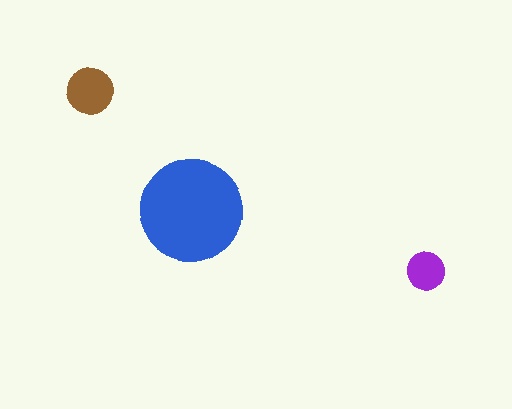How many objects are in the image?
There are 3 objects in the image.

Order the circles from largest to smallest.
the blue one, the brown one, the purple one.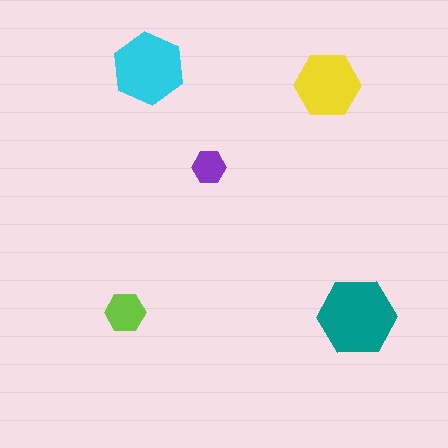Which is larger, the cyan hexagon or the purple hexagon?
The cyan one.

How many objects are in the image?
There are 5 objects in the image.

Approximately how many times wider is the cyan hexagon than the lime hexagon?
About 2 times wider.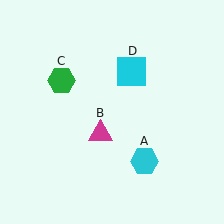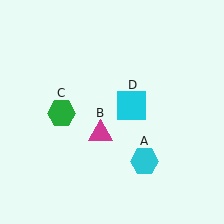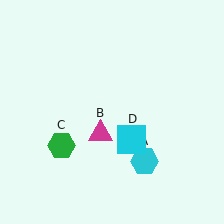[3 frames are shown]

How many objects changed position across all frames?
2 objects changed position: green hexagon (object C), cyan square (object D).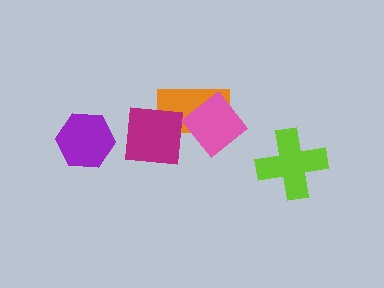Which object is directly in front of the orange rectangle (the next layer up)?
The magenta square is directly in front of the orange rectangle.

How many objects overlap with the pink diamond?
2 objects overlap with the pink diamond.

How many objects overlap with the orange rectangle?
2 objects overlap with the orange rectangle.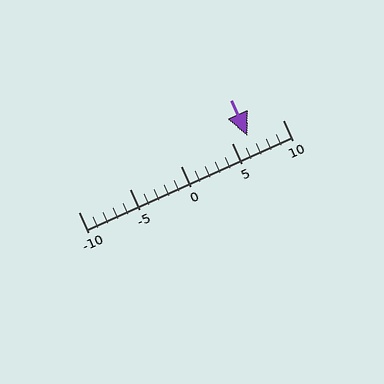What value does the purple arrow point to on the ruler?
The purple arrow points to approximately 7.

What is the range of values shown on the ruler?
The ruler shows values from -10 to 10.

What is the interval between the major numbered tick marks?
The major tick marks are spaced 5 units apart.